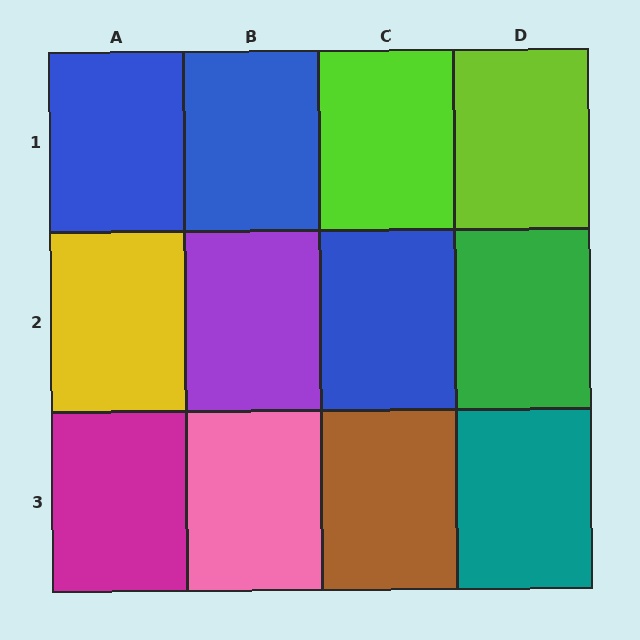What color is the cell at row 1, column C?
Lime.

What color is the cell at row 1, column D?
Lime.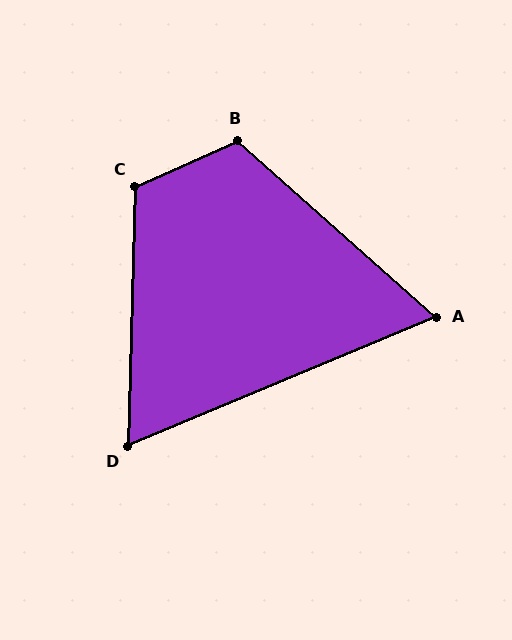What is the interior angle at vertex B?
Approximately 114 degrees (obtuse).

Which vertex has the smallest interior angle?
A, at approximately 64 degrees.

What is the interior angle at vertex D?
Approximately 66 degrees (acute).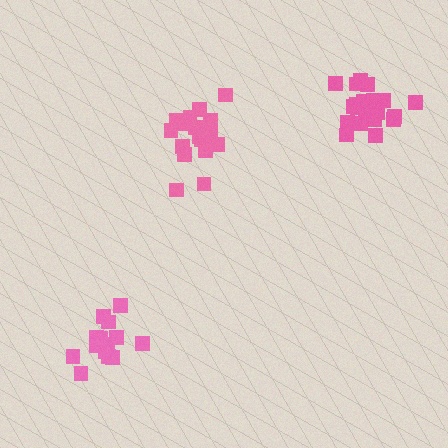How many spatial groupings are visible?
There are 3 spatial groupings.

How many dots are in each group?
Group 1: 21 dots, Group 2: 18 dots, Group 3: 15 dots (54 total).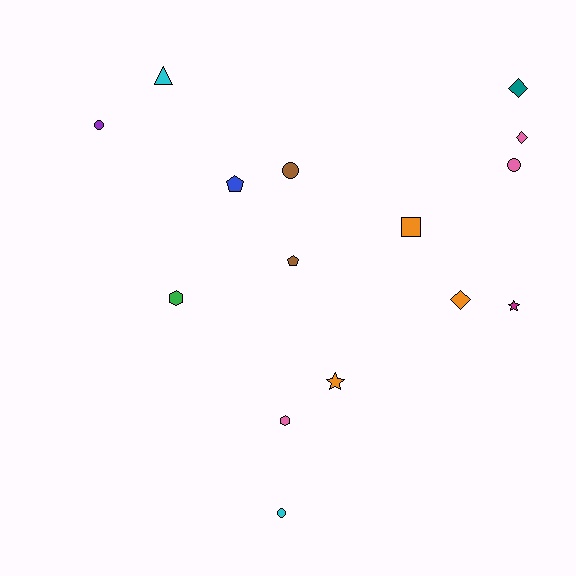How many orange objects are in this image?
There are 3 orange objects.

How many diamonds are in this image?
There are 3 diamonds.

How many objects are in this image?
There are 15 objects.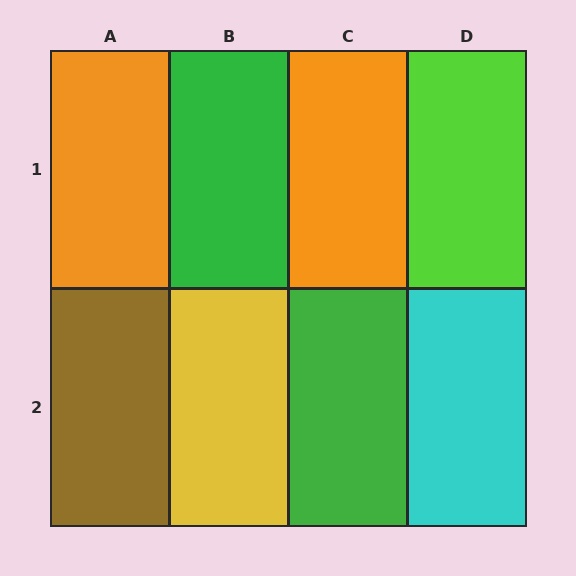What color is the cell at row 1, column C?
Orange.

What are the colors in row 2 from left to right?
Brown, yellow, green, cyan.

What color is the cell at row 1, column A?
Orange.